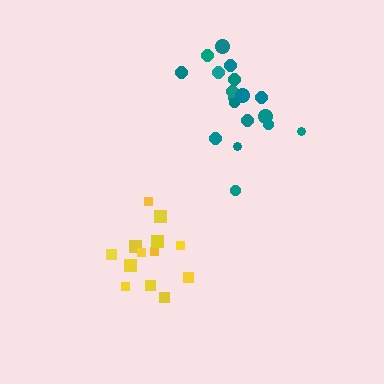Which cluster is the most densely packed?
Yellow.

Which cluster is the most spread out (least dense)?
Teal.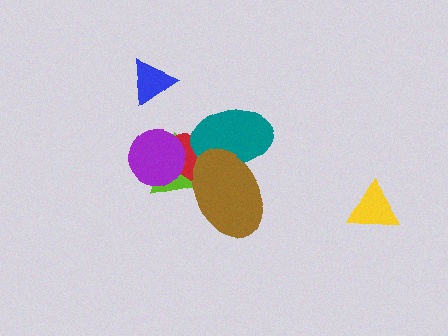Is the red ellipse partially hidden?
Yes, it is partially covered by another shape.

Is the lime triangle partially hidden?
Yes, it is partially covered by another shape.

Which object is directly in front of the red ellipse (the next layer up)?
The teal ellipse is directly in front of the red ellipse.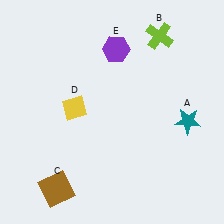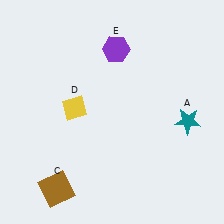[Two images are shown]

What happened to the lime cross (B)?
The lime cross (B) was removed in Image 2. It was in the top-right area of Image 1.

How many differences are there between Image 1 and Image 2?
There is 1 difference between the two images.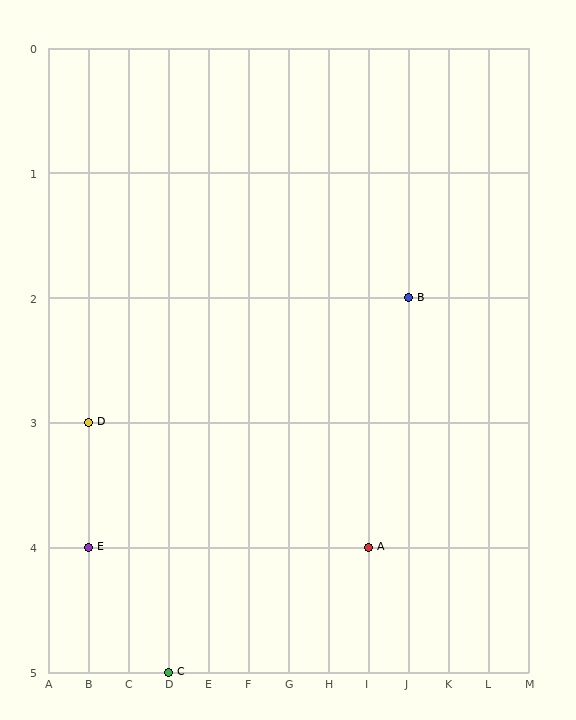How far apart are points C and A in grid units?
Points C and A are 5 columns and 1 row apart (about 5.1 grid units diagonally).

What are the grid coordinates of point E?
Point E is at grid coordinates (B, 4).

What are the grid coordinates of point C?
Point C is at grid coordinates (D, 5).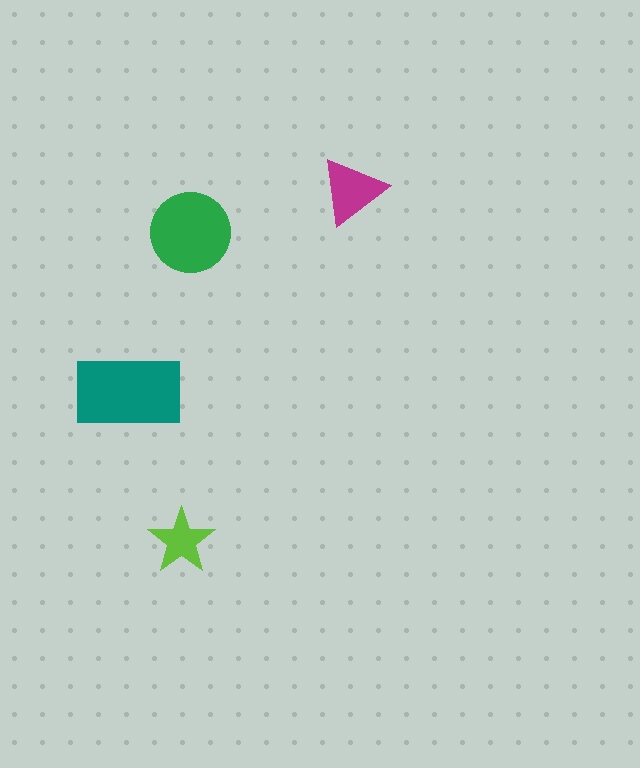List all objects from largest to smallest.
The teal rectangle, the green circle, the magenta triangle, the lime star.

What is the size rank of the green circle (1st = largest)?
2nd.